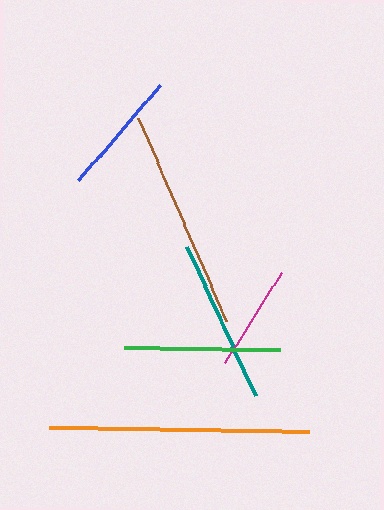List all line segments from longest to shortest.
From longest to shortest: orange, brown, teal, green, blue, magenta.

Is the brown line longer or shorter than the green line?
The brown line is longer than the green line.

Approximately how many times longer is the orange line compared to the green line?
The orange line is approximately 1.7 times the length of the green line.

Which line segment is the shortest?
The magenta line is the shortest at approximately 106 pixels.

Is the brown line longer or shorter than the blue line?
The brown line is longer than the blue line.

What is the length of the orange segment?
The orange segment is approximately 260 pixels long.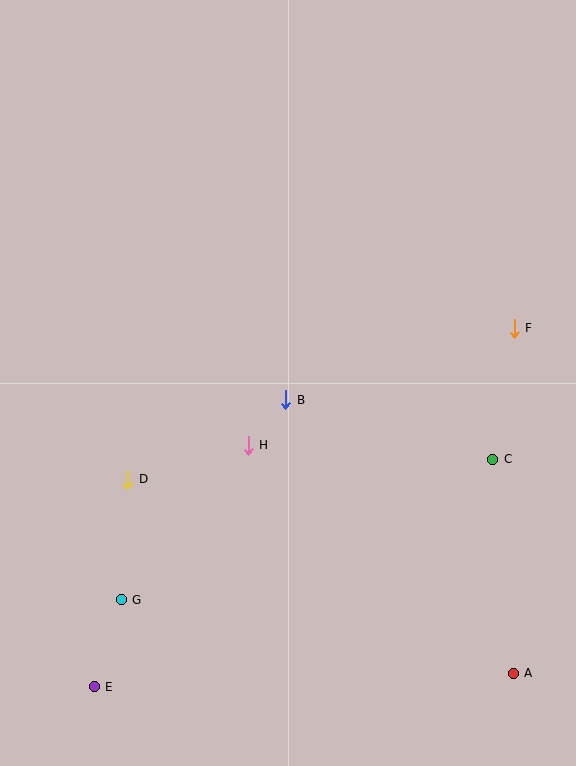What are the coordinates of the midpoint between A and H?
The midpoint between A and H is at (381, 559).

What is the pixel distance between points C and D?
The distance between C and D is 365 pixels.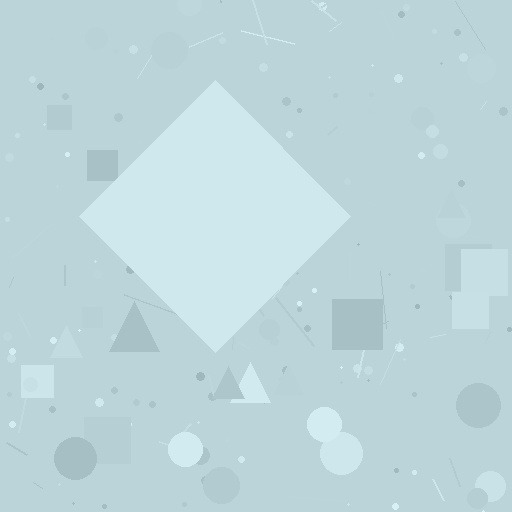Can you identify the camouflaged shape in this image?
The camouflaged shape is a diamond.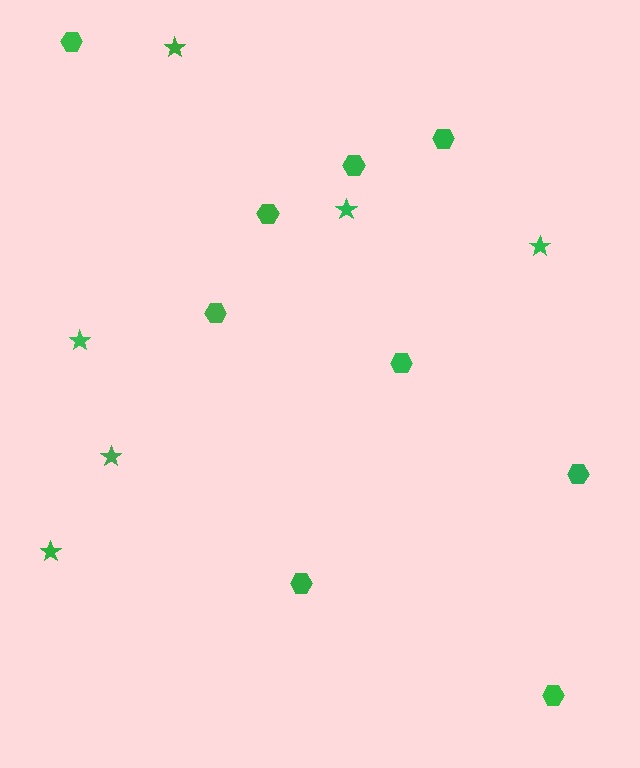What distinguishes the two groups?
There are 2 groups: one group of stars (6) and one group of hexagons (9).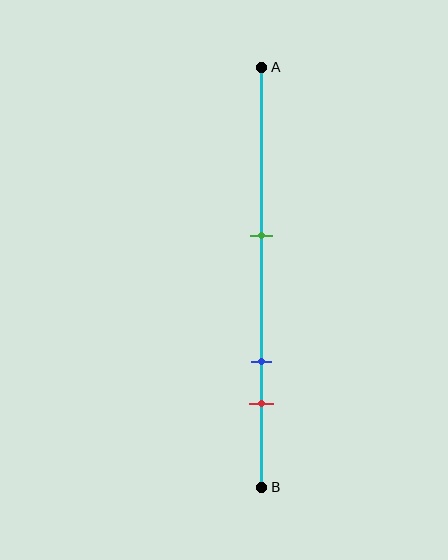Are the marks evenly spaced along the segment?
No, the marks are not evenly spaced.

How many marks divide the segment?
There are 3 marks dividing the segment.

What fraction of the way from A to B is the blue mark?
The blue mark is approximately 70% (0.7) of the way from A to B.